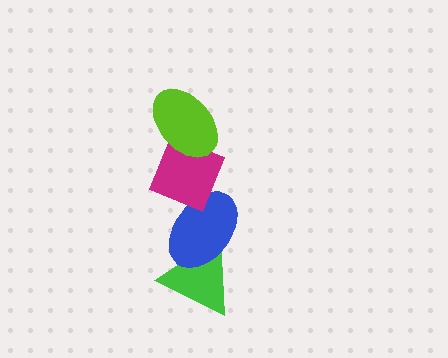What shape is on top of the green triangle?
The blue ellipse is on top of the green triangle.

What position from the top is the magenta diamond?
The magenta diamond is 2nd from the top.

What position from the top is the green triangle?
The green triangle is 4th from the top.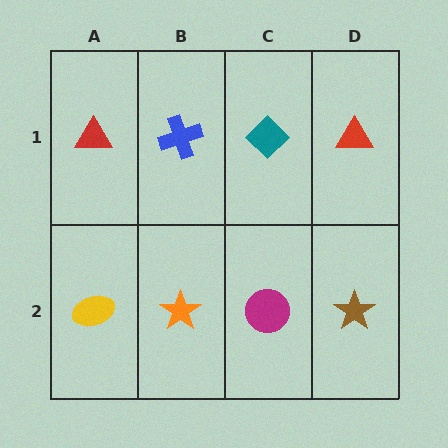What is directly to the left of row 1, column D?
A teal diamond.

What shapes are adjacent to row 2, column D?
A red triangle (row 1, column D), a magenta circle (row 2, column C).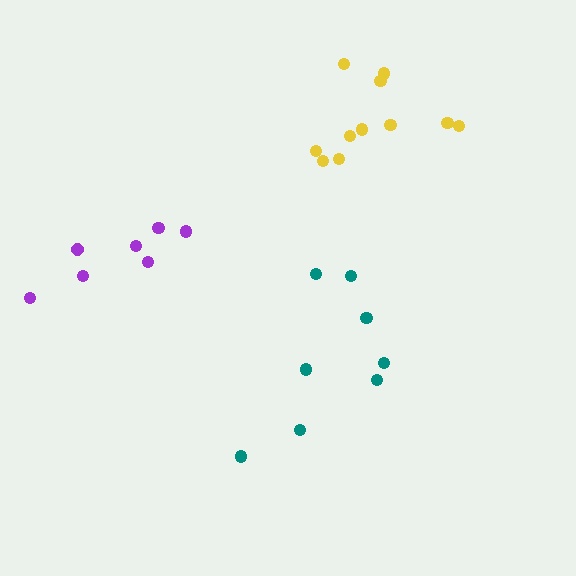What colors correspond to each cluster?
The clusters are colored: purple, yellow, teal.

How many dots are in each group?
Group 1: 7 dots, Group 2: 11 dots, Group 3: 8 dots (26 total).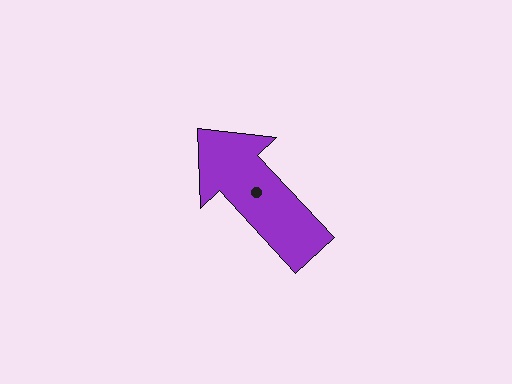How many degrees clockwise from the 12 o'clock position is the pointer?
Approximately 317 degrees.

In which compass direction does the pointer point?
Northwest.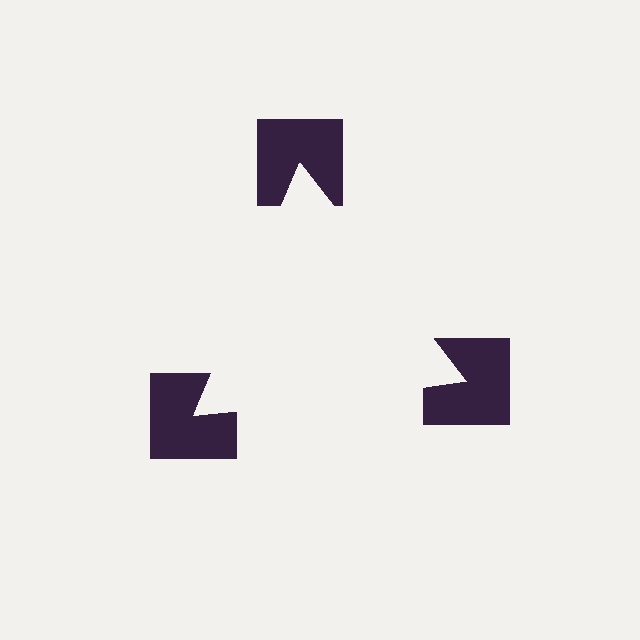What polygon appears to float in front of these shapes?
An illusory triangle — its edges are inferred from the aligned wedge cuts in the notched squares, not physically drawn.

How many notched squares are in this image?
There are 3 — one at each vertex of the illusory triangle.